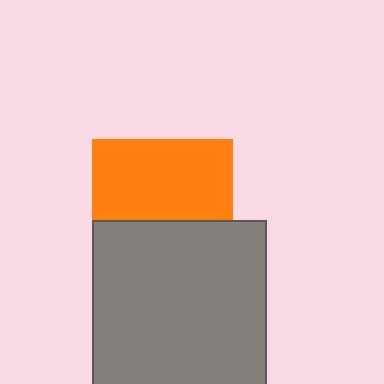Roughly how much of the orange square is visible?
About half of it is visible (roughly 56%).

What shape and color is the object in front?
The object in front is a gray square.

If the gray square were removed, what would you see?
You would see the complete orange square.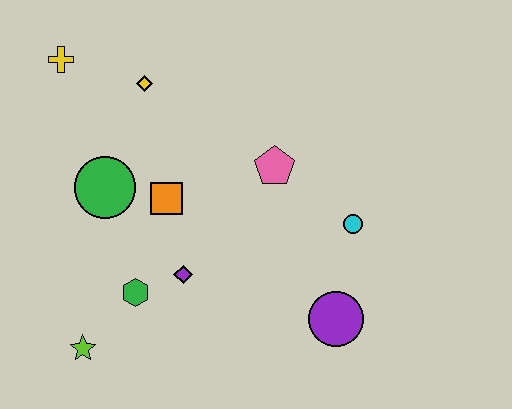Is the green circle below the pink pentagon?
Yes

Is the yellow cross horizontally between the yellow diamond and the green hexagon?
No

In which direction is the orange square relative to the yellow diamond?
The orange square is below the yellow diamond.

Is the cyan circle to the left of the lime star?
No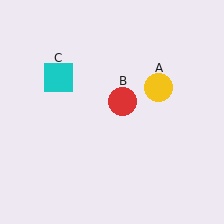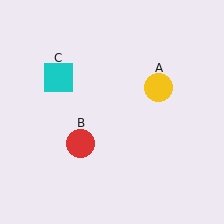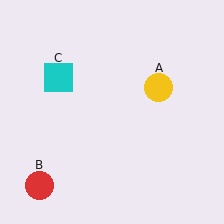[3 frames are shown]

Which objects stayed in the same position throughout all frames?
Yellow circle (object A) and cyan square (object C) remained stationary.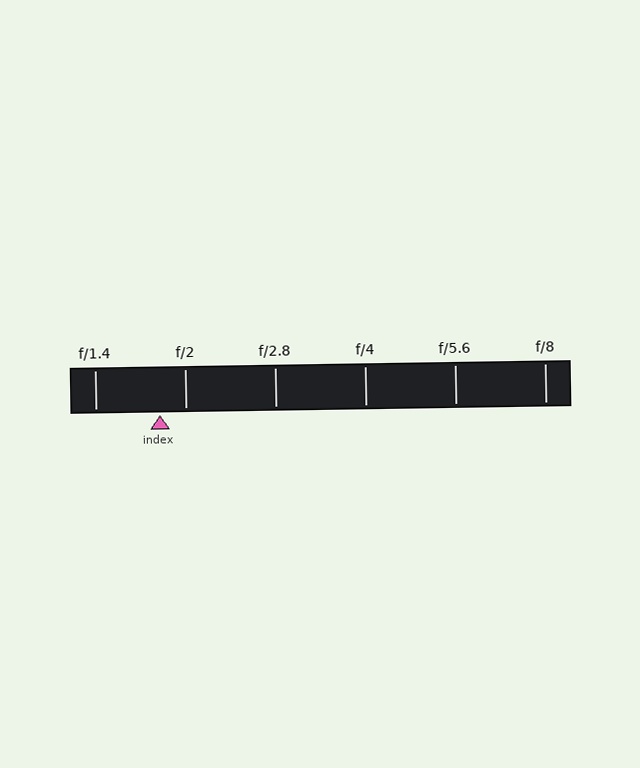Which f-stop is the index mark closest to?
The index mark is closest to f/2.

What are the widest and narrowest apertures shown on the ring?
The widest aperture shown is f/1.4 and the narrowest is f/8.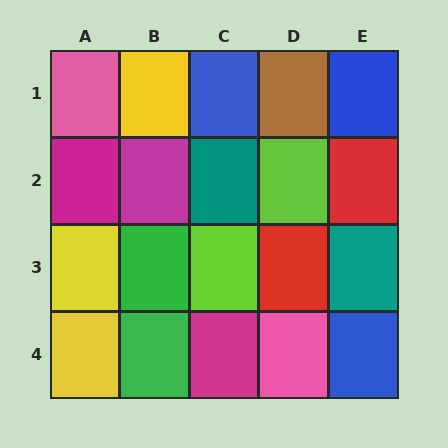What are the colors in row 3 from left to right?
Yellow, green, lime, red, teal.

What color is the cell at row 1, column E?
Blue.